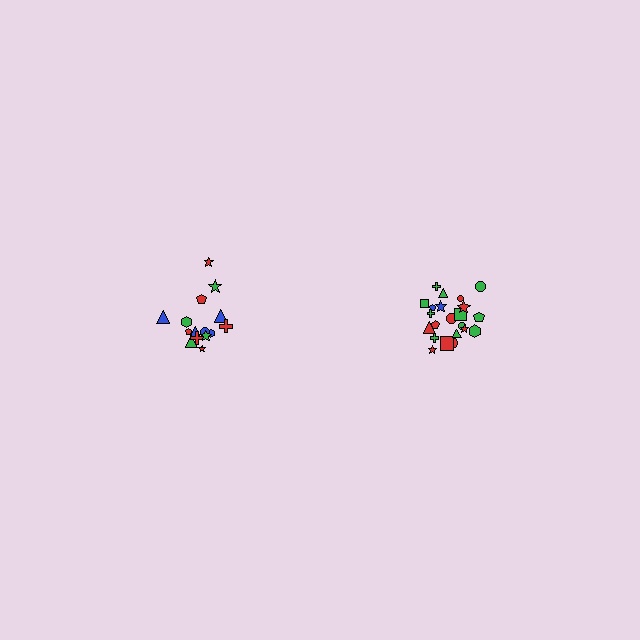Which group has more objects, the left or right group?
The right group.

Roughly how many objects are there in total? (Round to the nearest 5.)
Roughly 35 objects in total.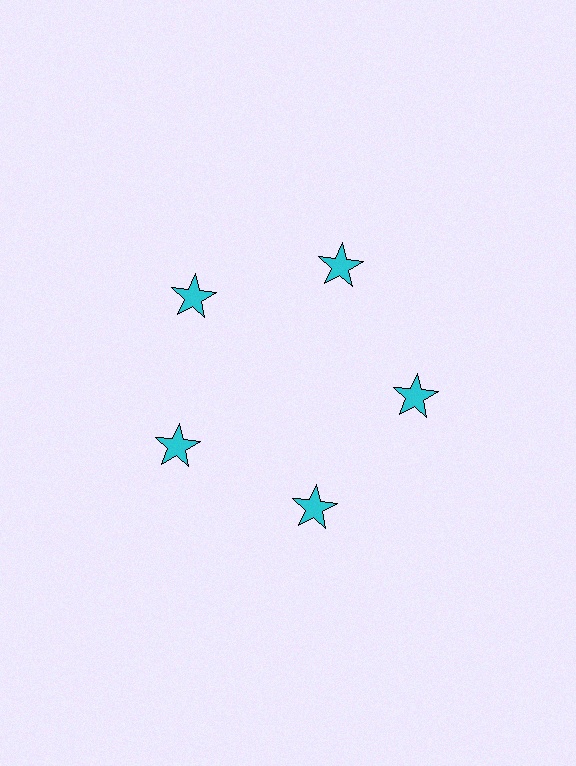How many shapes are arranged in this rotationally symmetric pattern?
There are 5 shapes, arranged in 5 groups of 1.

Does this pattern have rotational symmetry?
Yes, this pattern has 5-fold rotational symmetry. It looks the same after rotating 72 degrees around the center.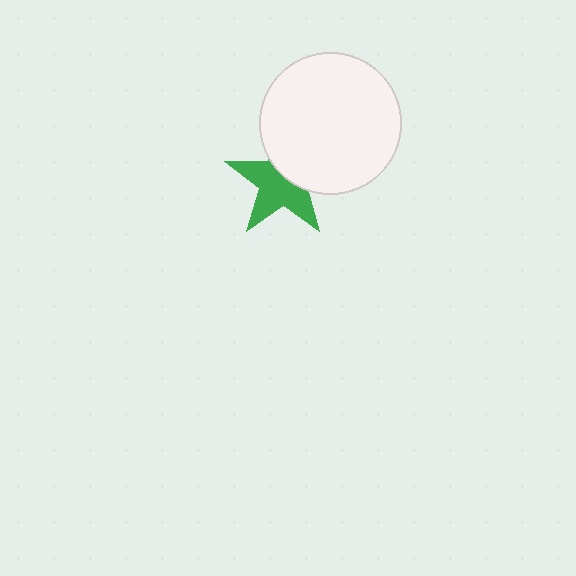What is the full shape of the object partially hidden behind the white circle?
The partially hidden object is a green star.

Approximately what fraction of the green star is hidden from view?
Roughly 40% of the green star is hidden behind the white circle.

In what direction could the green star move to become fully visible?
The green star could move toward the lower-left. That would shift it out from behind the white circle entirely.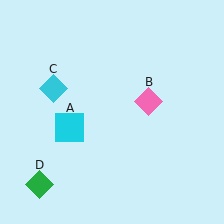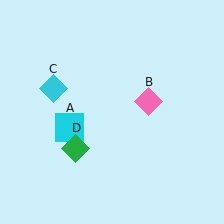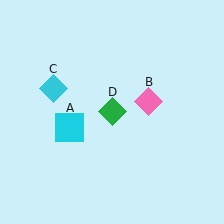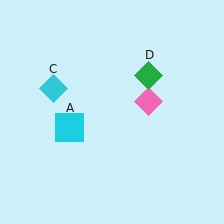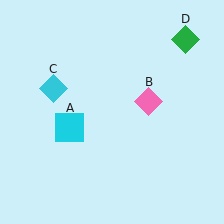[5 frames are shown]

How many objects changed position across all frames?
1 object changed position: green diamond (object D).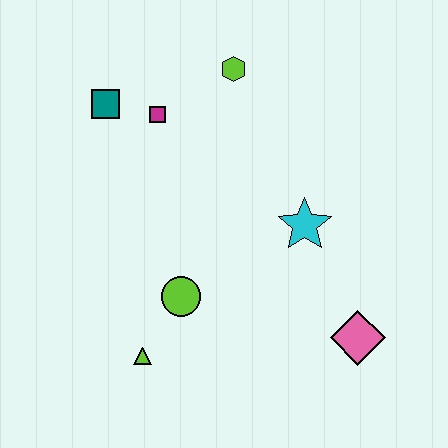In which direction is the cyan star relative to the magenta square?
The cyan star is to the right of the magenta square.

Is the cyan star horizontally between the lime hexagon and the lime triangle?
No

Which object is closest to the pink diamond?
The cyan star is closest to the pink diamond.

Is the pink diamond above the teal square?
No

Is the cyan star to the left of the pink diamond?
Yes